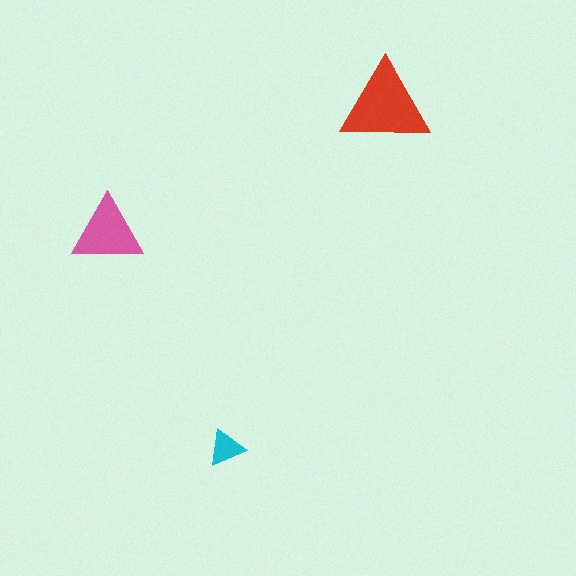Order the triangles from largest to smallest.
the red one, the pink one, the cyan one.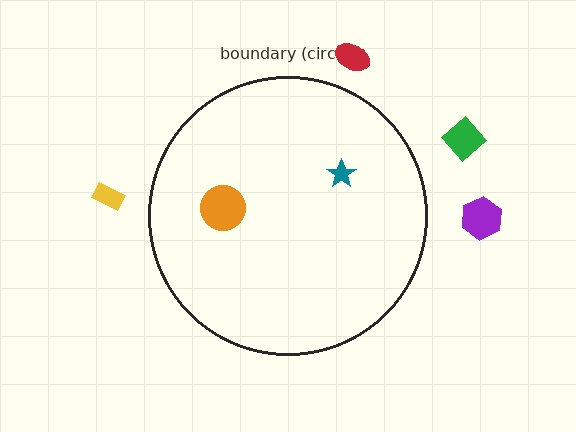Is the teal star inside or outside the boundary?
Inside.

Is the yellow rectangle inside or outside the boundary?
Outside.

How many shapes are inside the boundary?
2 inside, 4 outside.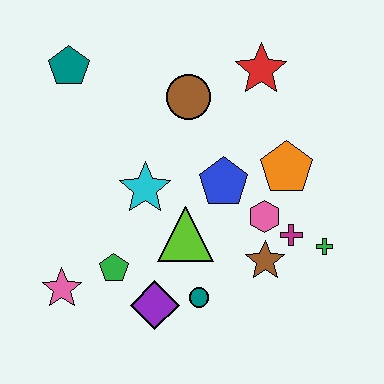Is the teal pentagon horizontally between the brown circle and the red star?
No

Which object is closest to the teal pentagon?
The brown circle is closest to the teal pentagon.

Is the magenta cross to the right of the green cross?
No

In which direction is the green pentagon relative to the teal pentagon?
The green pentagon is below the teal pentagon.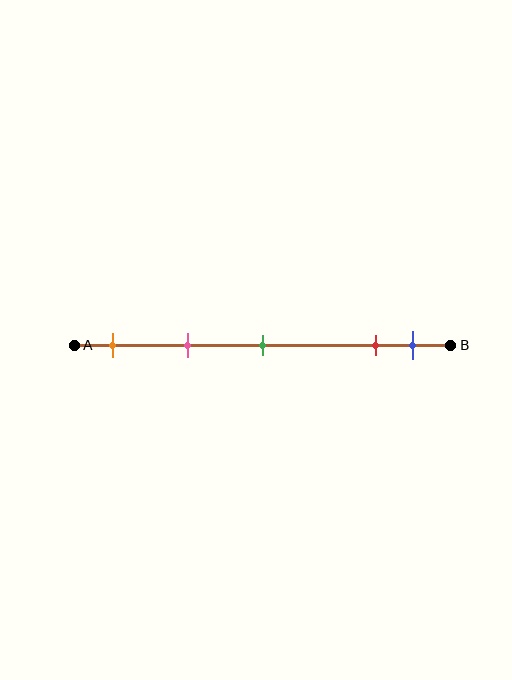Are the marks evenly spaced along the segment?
No, the marks are not evenly spaced.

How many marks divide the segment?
There are 5 marks dividing the segment.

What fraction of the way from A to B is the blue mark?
The blue mark is approximately 90% (0.9) of the way from A to B.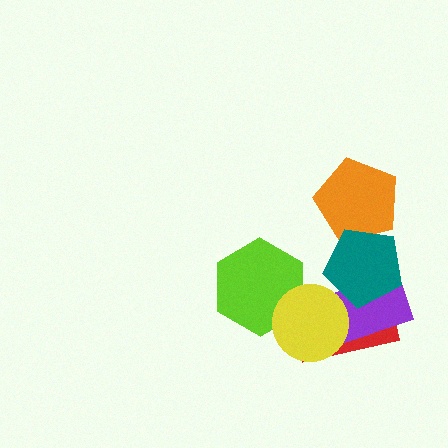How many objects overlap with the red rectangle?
3 objects overlap with the red rectangle.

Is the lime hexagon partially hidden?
Yes, it is partially covered by another shape.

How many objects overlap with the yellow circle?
3 objects overlap with the yellow circle.